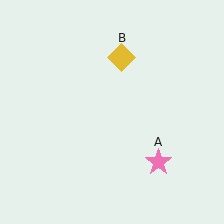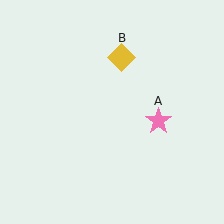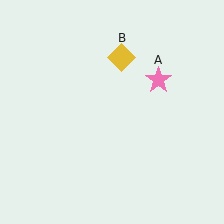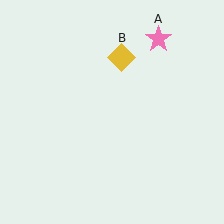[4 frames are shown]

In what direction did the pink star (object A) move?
The pink star (object A) moved up.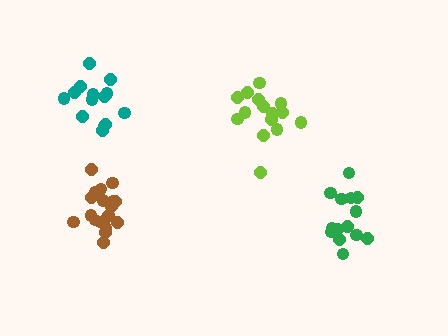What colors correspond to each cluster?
The clusters are colored: brown, green, teal, lime.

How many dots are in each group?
Group 1: 19 dots, Group 2: 14 dots, Group 3: 14 dots, Group 4: 15 dots (62 total).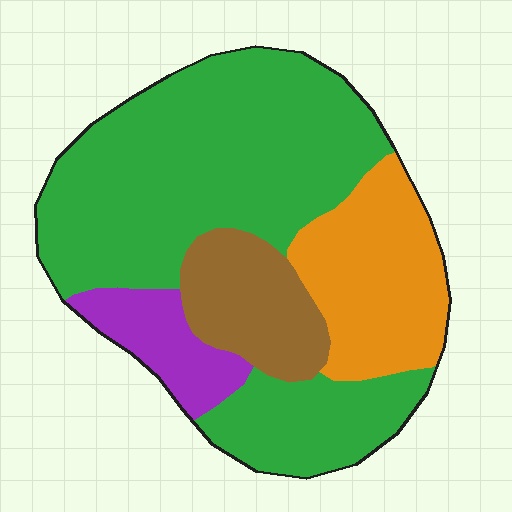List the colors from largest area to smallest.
From largest to smallest: green, orange, brown, purple.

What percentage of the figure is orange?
Orange takes up between a sixth and a third of the figure.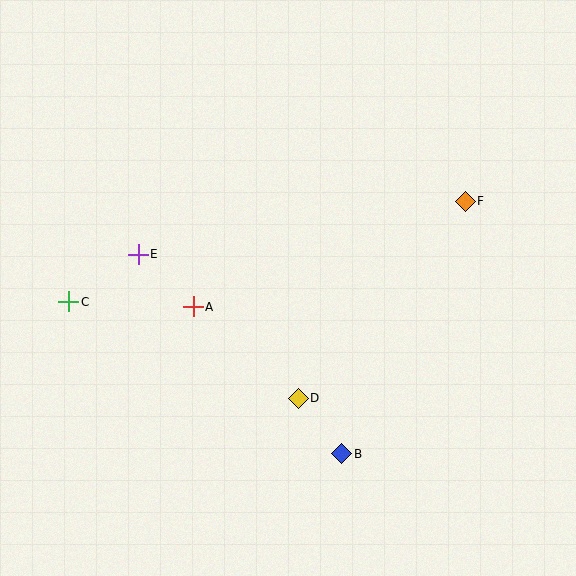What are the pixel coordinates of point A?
Point A is at (193, 307).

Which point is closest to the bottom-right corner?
Point B is closest to the bottom-right corner.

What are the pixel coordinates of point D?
Point D is at (298, 398).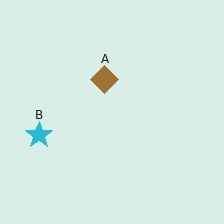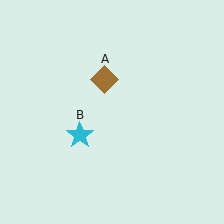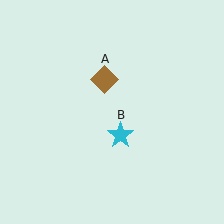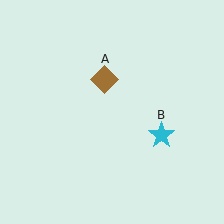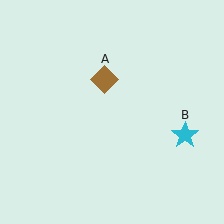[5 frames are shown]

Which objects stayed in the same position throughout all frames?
Brown diamond (object A) remained stationary.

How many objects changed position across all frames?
1 object changed position: cyan star (object B).